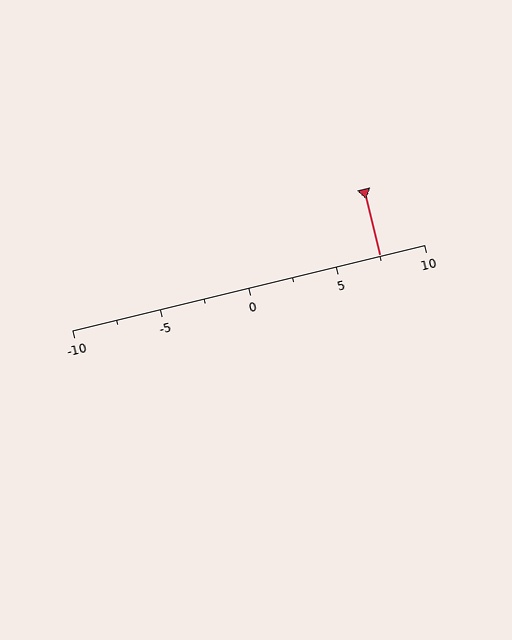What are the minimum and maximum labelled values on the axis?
The axis runs from -10 to 10.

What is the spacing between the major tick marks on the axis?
The major ticks are spaced 5 apart.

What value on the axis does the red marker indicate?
The marker indicates approximately 7.5.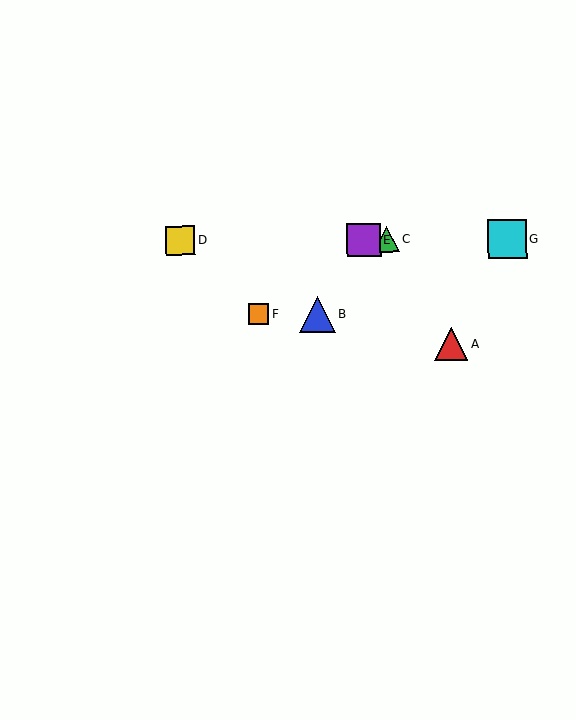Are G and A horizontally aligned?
No, G is at y≈239 and A is at y≈345.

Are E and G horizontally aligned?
Yes, both are at y≈240.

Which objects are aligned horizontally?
Objects C, D, E, G are aligned horizontally.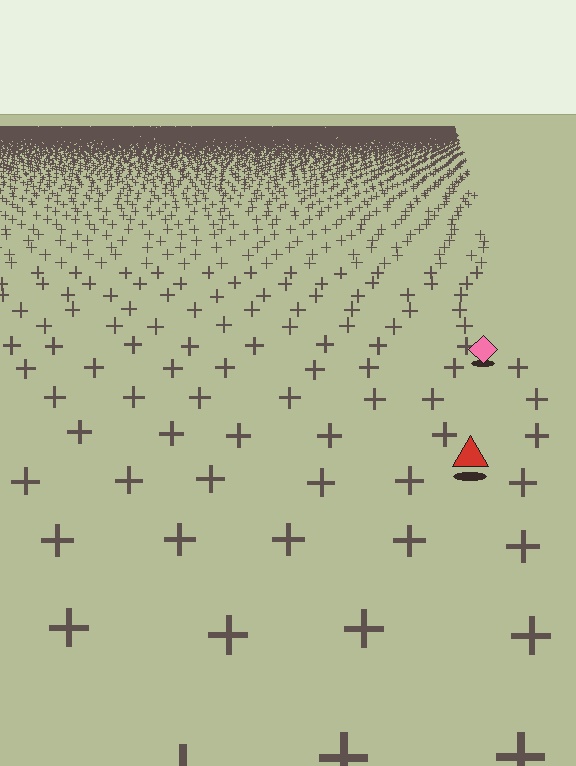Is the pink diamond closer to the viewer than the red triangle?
No. The red triangle is closer — you can tell from the texture gradient: the ground texture is coarser near it.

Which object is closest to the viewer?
The red triangle is closest. The texture marks near it are larger and more spread out.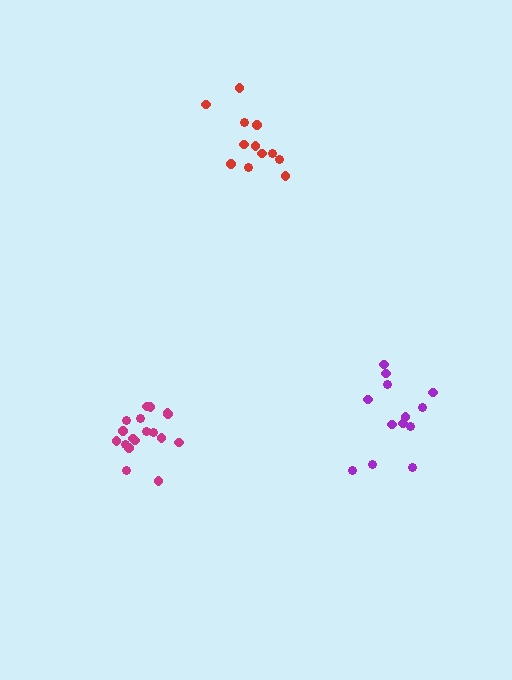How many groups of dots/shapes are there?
There are 3 groups.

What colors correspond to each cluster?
The clusters are colored: magenta, purple, red.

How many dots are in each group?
Group 1: 18 dots, Group 2: 13 dots, Group 3: 12 dots (43 total).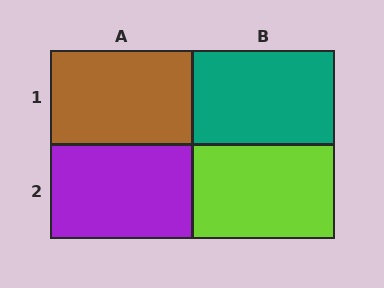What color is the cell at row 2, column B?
Lime.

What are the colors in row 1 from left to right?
Brown, teal.